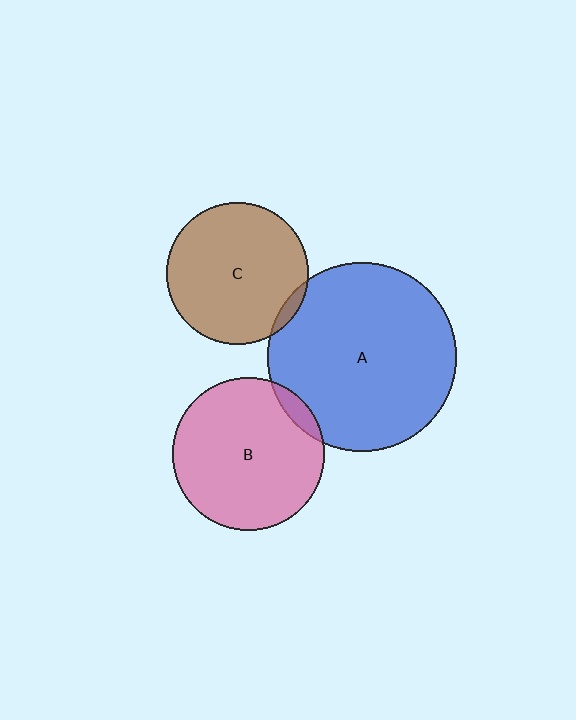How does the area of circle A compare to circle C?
Approximately 1.8 times.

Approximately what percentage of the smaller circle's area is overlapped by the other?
Approximately 5%.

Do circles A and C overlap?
Yes.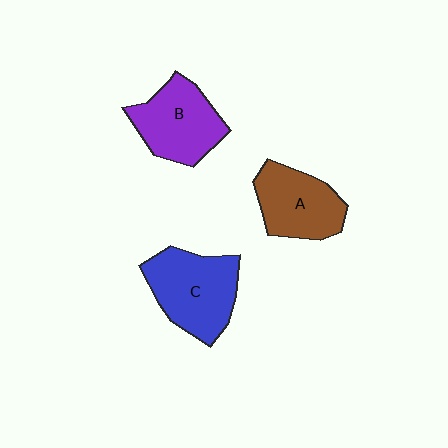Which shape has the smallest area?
Shape A (brown).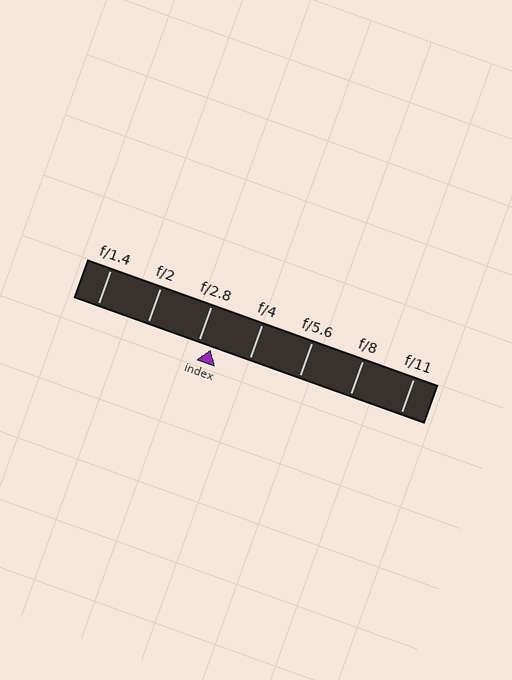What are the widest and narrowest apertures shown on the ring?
The widest aperture shown is f/1.4 and the narrowest is f/11.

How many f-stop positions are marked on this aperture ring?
There are 7 f-stop positions marked.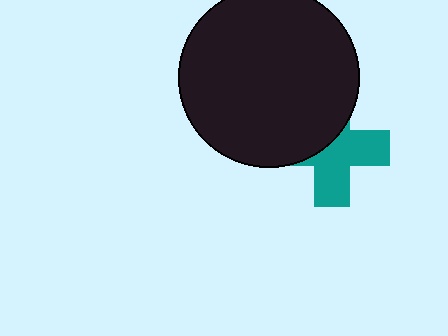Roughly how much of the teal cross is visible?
About half of it is visible (roughly 55%).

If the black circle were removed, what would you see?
You would see the complete teal cross.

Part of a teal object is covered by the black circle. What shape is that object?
It is a cross.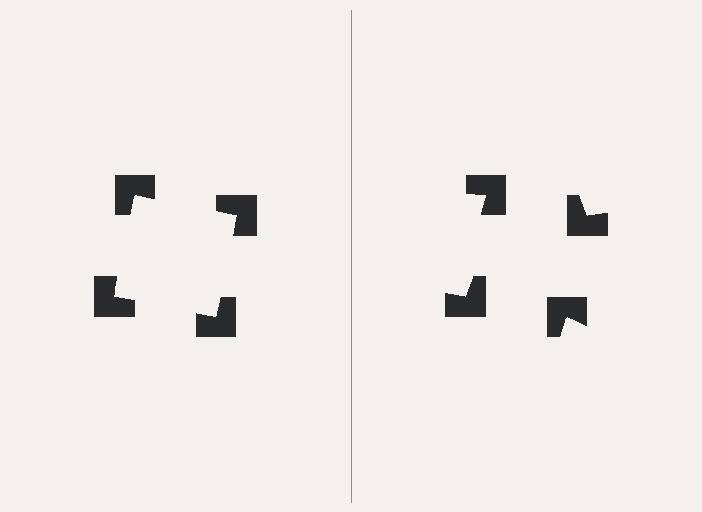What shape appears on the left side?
An illusory square.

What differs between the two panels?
The notched squares are positioned identically on both sides; only the wedge orientations differ. On the left they align to a square; on the right they are misaligned.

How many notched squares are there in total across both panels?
8 — 4 on each side.